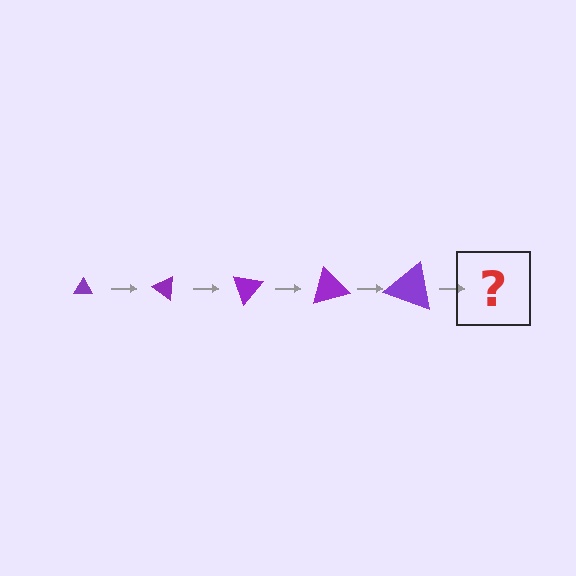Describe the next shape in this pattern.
It should be a triangle, larger than the previous one and rotated 175 degrees from the start.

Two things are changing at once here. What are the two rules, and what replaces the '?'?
The two rules are that the triangle grows larger each step and it rotates 35 degrees each step. The '?' should be a triangle, larger than the previous one and rotated 175 degrees from the start.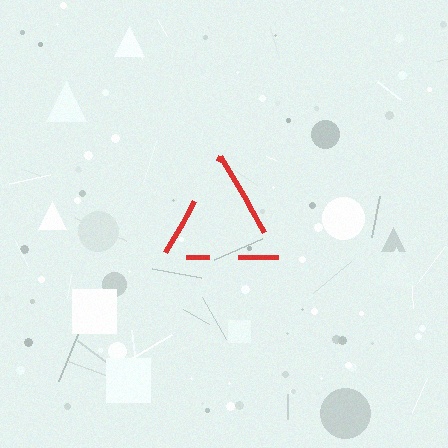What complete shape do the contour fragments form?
The contour fragments form a triangle.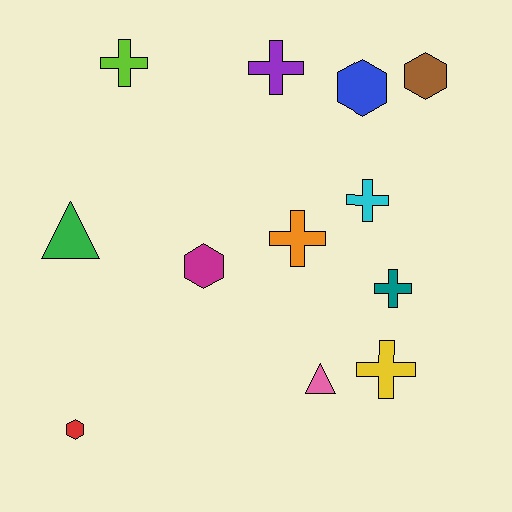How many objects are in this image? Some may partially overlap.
There are 12 objects.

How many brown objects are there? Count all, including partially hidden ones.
There is 1 brown object.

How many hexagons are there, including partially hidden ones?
There are 4 hexagons.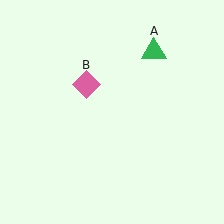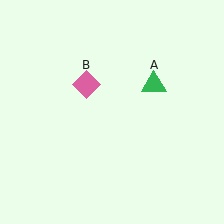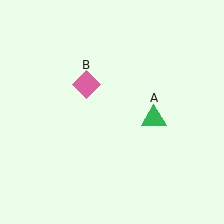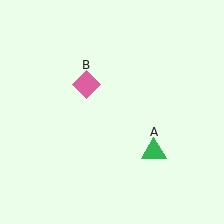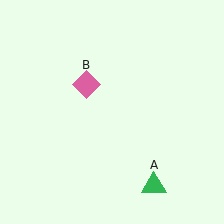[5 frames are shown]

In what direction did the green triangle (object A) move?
The green triangle (object A) moved down.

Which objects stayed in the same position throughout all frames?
Pink diamond (object B) remained stationary.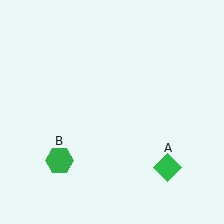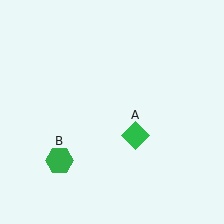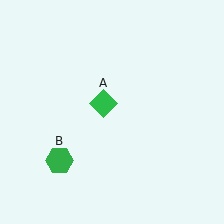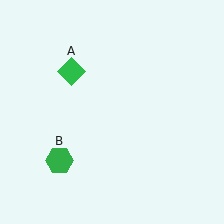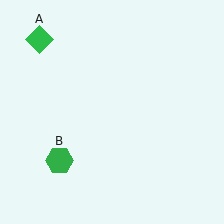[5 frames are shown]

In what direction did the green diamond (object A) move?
The green diamond (object A) moved up and to the left.